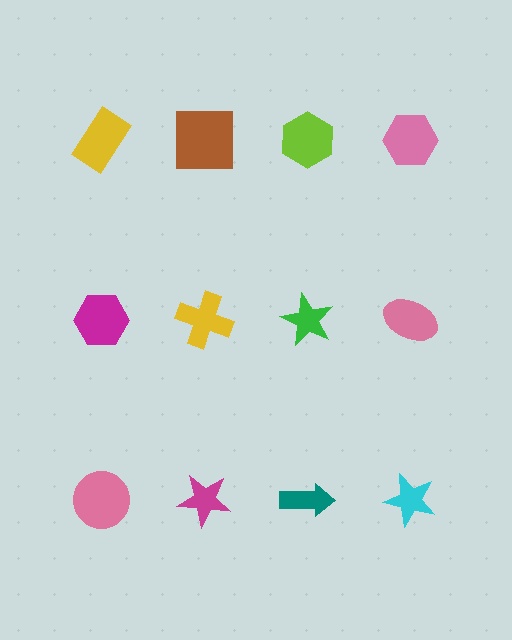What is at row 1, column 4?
A pink hexagon.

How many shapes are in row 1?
4 shapes.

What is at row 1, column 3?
A lime hexagon.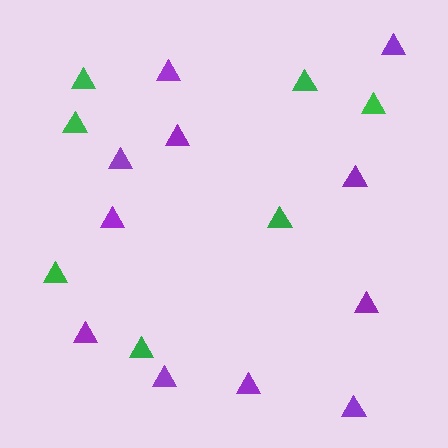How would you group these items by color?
There are 2 groups: one group of green triangles (7) and one group of purple triangles (11).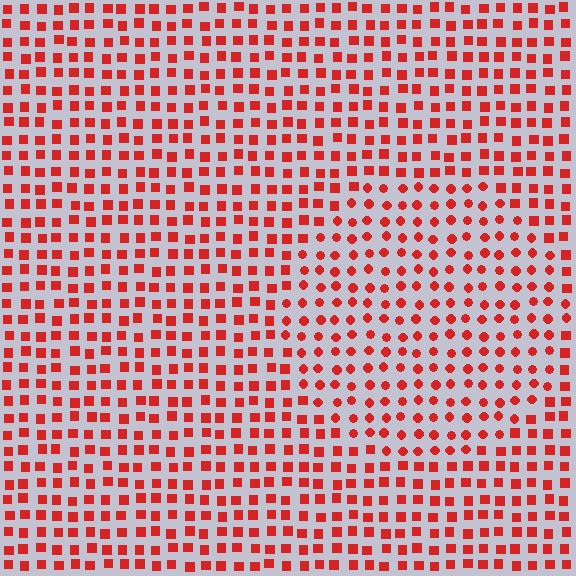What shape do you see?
I see a circle.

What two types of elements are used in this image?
The image uses circles inside the circle region and squares outside it.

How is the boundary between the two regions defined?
The boundary is defined by a change in element shape: circles inside vs. squares outside. All elements share the same color and spacing.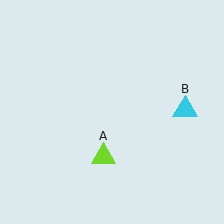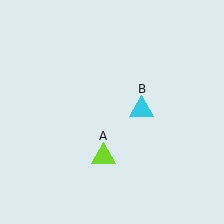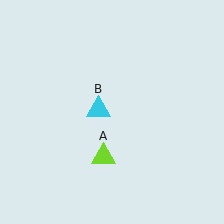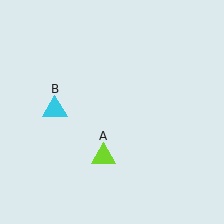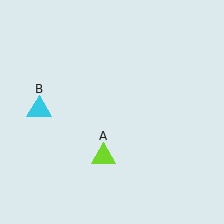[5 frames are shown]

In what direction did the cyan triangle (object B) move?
The cyan triangle (object B) moved left.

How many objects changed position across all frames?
1 object changed position: cyan triangle (object B).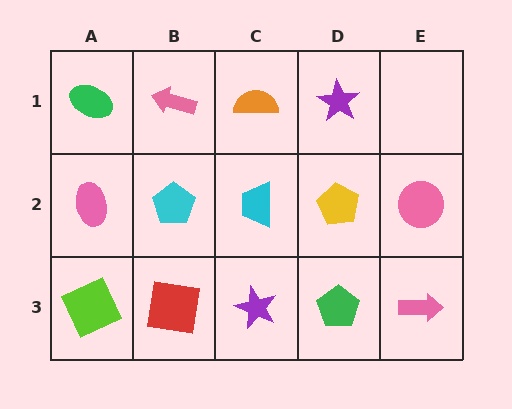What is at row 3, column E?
A pink arrow.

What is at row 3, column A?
A lime square.